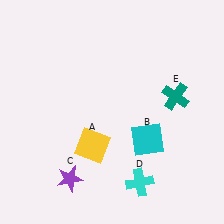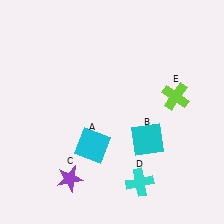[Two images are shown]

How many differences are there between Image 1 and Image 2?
There are 2 differences between the two images.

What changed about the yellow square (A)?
In Image 1, A is yellow. In Image 2, it changed to cyan.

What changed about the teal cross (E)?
In Image 1, E is teal. In Image 2, it changed to lime.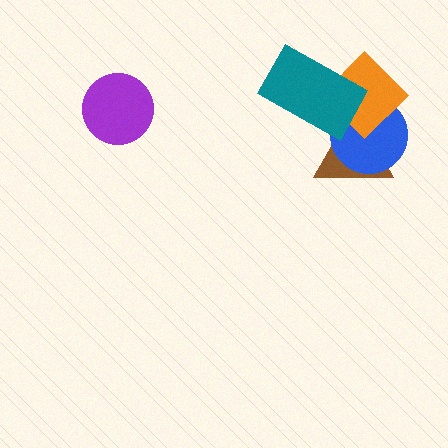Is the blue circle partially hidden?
Yes, it is partially covered by another shape.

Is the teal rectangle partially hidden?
No, no other shape covers it.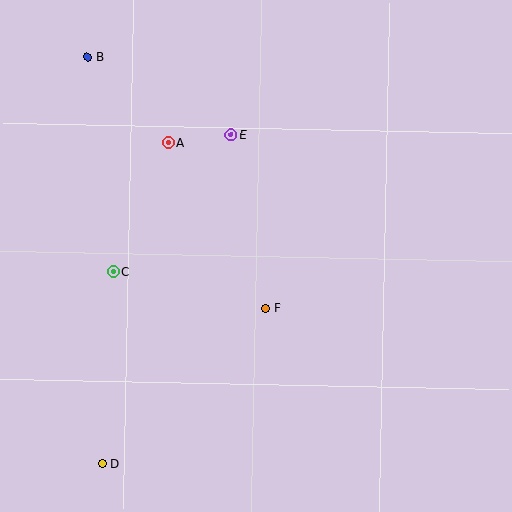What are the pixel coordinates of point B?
Point B is at (88, 57).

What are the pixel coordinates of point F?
Point F is at (265, 308).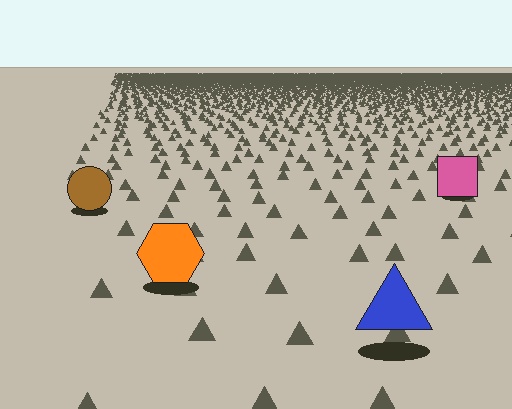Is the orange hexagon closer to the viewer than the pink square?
Yes. The orange hexagon is closer — you can tell from the texture gradient: the ground texture is coarser near it.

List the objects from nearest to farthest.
From nearest to farthest: the blue triangle, the orange hexagon, the brown circle, the pink square.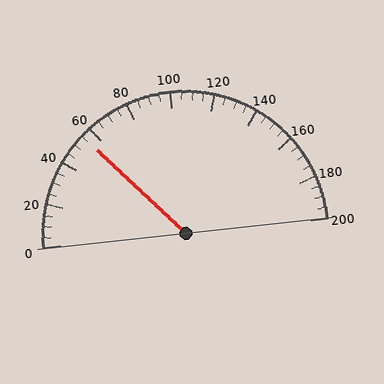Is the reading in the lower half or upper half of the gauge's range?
The reading is in the lower half of the range (0 to 200).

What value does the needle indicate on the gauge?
The needle indicates approximately 55.